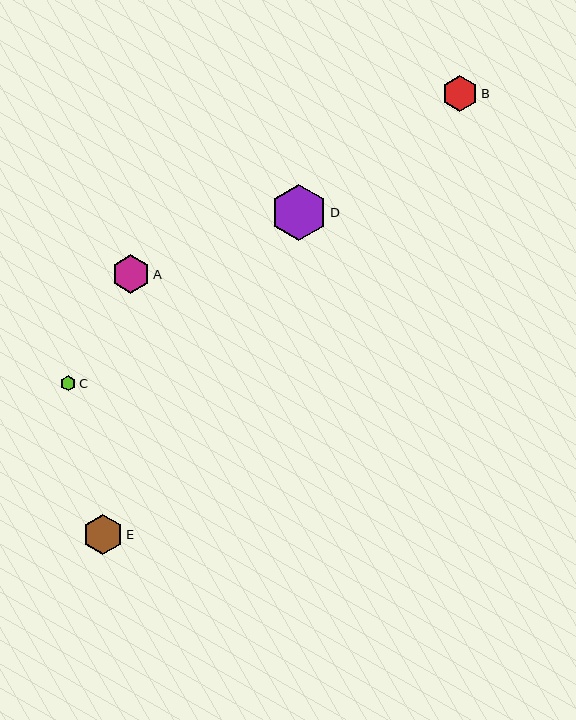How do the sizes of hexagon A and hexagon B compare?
Hexagon A and hexagon B are approximately the same size.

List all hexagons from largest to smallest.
From largest to smallest: D, E, A, B, C.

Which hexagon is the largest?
Hexagon D is the largest with a size of approximately 57 pixels.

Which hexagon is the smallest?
Hexagon C is the smallest with a size of approximately 16 pixels.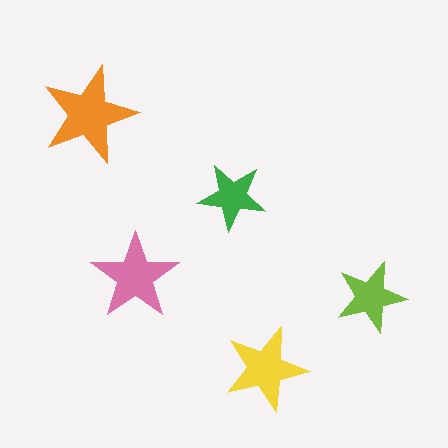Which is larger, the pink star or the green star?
The pink one.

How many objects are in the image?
There are 5 objects in the image.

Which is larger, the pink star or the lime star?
The pink one.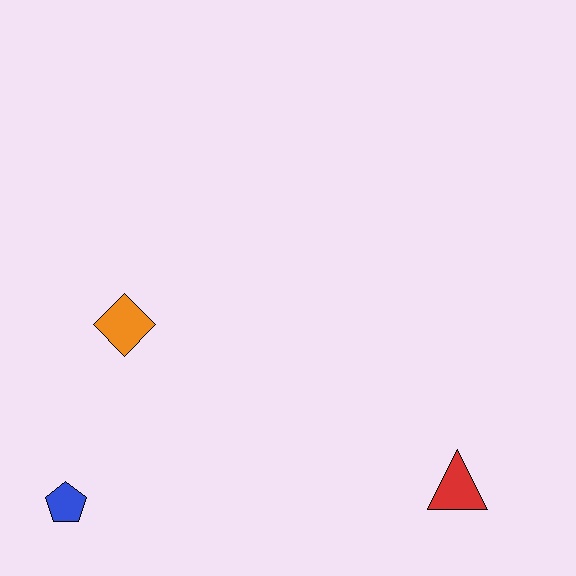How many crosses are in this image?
There are no crosses.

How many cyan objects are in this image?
There are no cyan objects.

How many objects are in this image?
There are 3 objects.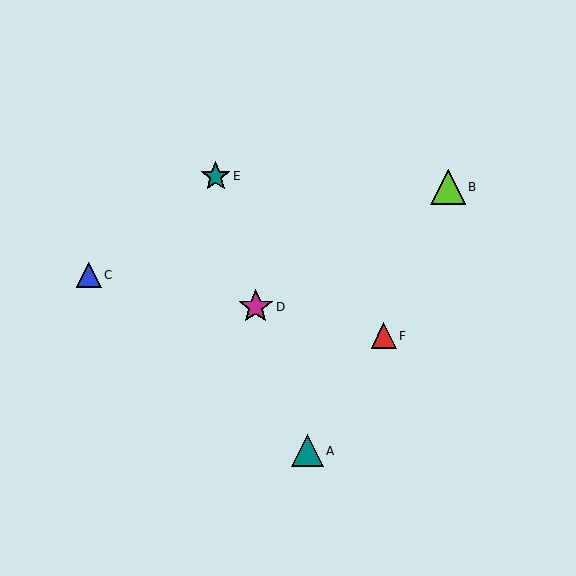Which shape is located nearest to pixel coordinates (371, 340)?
The red triangle (labeled F) at (384, 335) is nearest to that location.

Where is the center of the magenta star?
The center of the magenta star is at (256, 307).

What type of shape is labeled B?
Shape B is a lime triangle.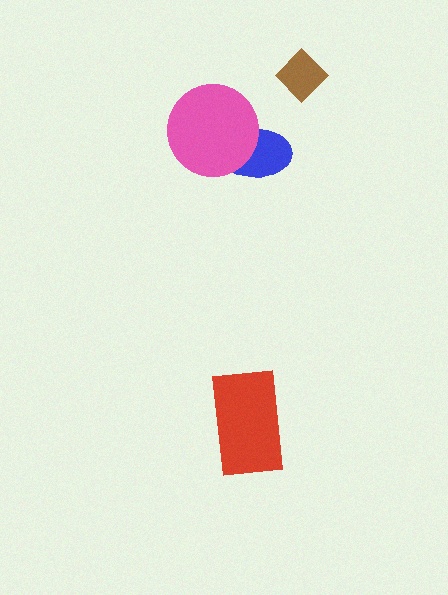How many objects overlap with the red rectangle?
0 objects overlap with the red rectangle.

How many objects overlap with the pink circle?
1 object overlaps with the pink circle.